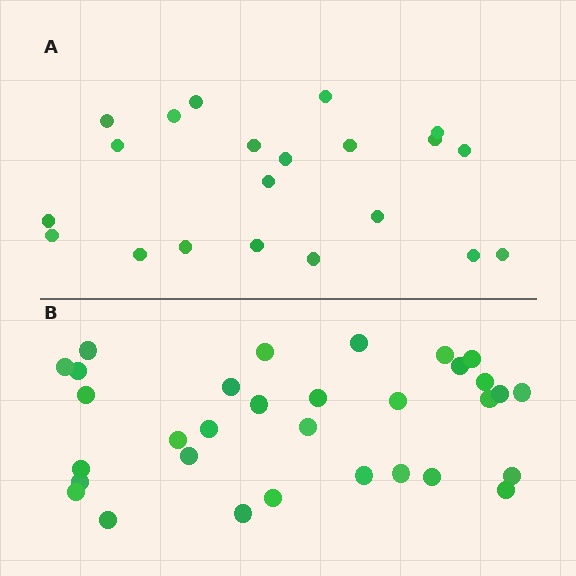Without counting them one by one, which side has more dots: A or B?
Region B (the bottom region) has more dots.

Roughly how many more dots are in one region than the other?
Region B has roughly 12 or so more dots than region A.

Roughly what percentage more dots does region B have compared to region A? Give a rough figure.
About 50% more.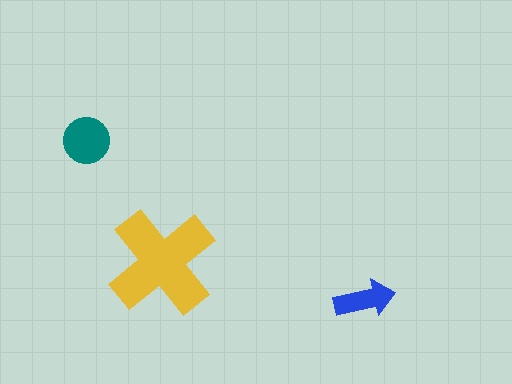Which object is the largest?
The yellow cross.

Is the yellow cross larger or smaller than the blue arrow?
Larger.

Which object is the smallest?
The blue arrow.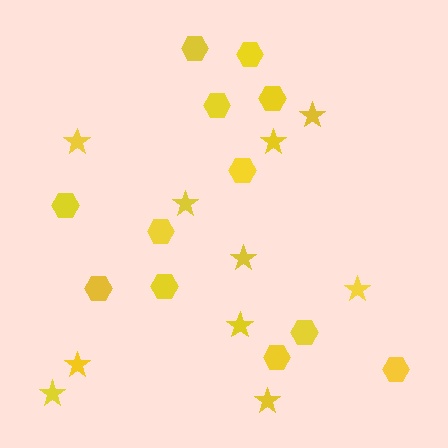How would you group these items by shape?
There are 2 groups: one group of stars (10) and one group of hexagons (12).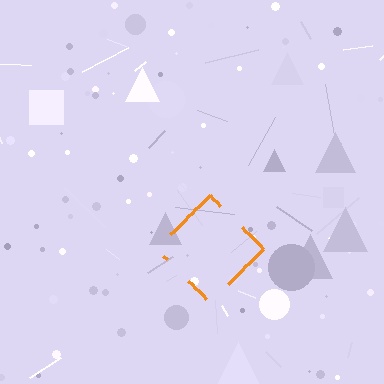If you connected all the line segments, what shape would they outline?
They would outline a diamond.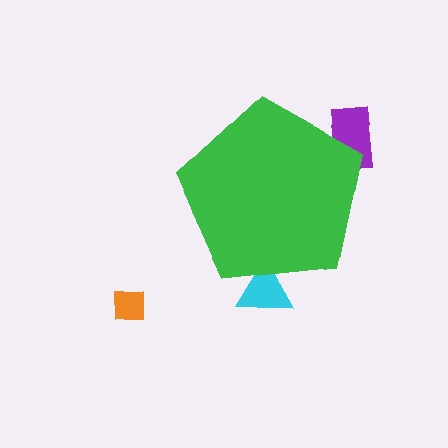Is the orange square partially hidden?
No, the orange square is fully visible.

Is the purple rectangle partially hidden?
Yes, the purple rectangle is partially hidden behind the green pentagon.